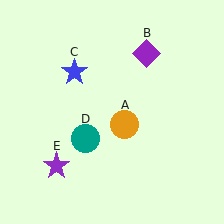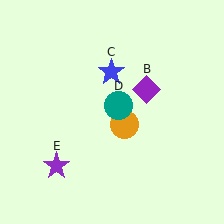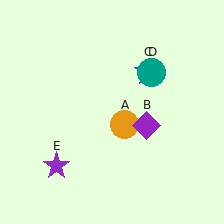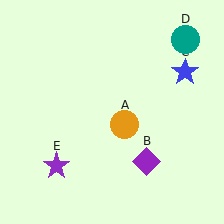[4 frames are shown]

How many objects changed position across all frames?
3 objects changed position: purple diamond (object B), blue star (object C), teal circle (object D).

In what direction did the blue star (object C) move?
The blue star (object C) moved right.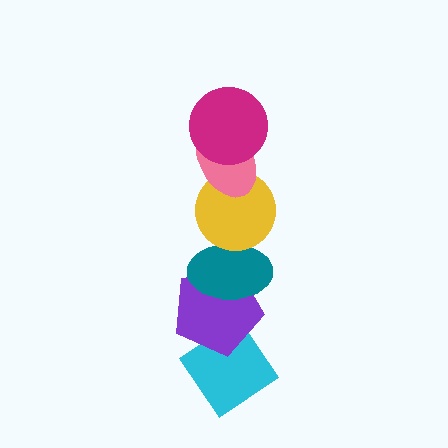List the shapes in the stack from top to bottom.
From top to bottom: the magenta circle, the pink ellipse, the yellow circle, the teal ellipse, the purple pentagon, the cyan diamond.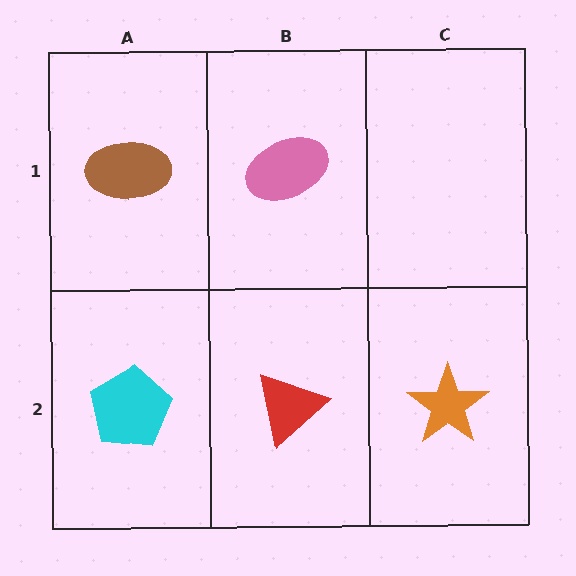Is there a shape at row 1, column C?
No, that cell is empty.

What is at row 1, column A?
A brown ellipse.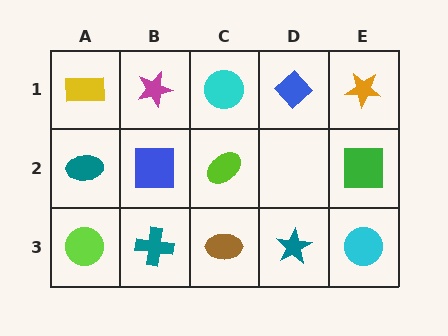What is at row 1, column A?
A yellow rectangle.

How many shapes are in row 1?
5 shapes.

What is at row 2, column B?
A blue square.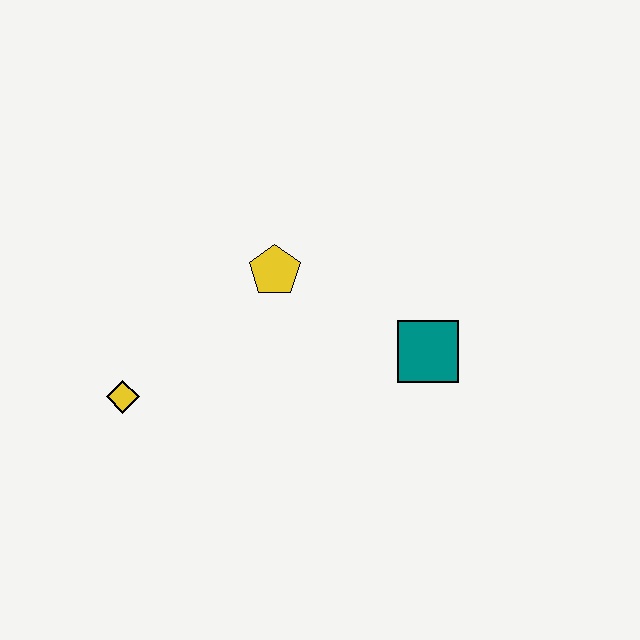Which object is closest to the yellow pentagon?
The teal square is closest to the yellow pentagon.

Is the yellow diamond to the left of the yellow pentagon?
Yes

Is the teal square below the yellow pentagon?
Yes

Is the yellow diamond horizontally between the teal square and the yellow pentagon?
No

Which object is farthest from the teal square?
The yellow diamond is farthest from the teal square.